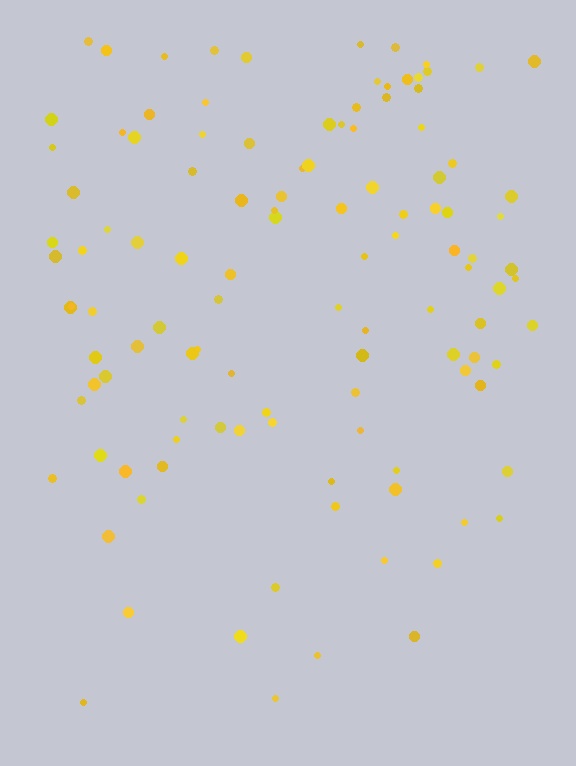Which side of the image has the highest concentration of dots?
The top.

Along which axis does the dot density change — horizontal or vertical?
Vertical.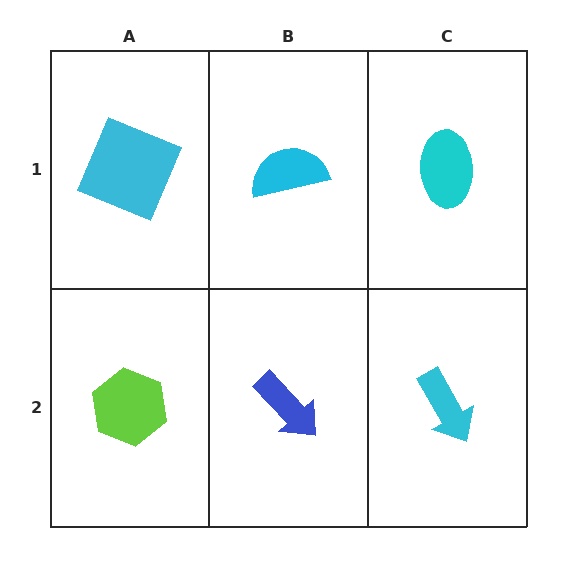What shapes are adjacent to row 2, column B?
A cyan semicircle (row 1, column B), a lime hexagon (row 2, column A), a cyan arrow (row 2, column C).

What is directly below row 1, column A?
A lime hexagon.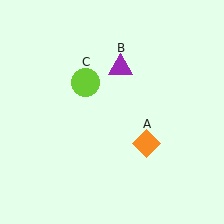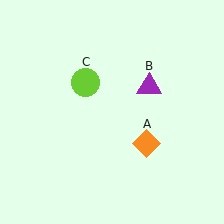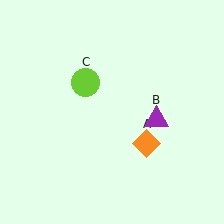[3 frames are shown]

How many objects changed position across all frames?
1 object changed position: purple triangle (object B).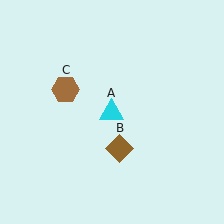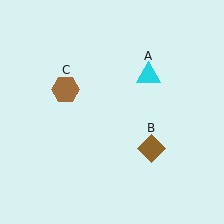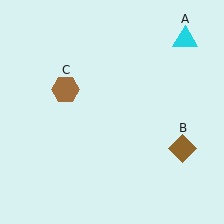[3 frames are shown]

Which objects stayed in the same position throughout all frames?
Brown hexagon (object C) remained stationary.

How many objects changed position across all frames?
2 objects changed position: cyan triangle (object A), brown diamond (object B).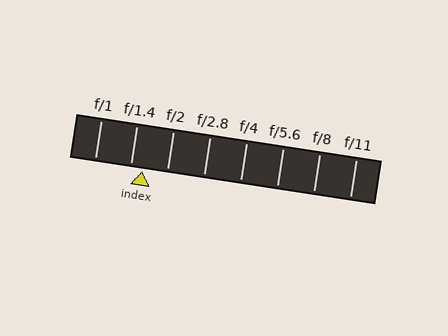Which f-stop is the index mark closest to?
The index mark is closest to f/1.4.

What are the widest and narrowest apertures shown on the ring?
The widest aperture shown is f/1 and the narrowest is f/11.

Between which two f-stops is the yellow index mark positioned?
The index mark is between f/1.4 and f/2.